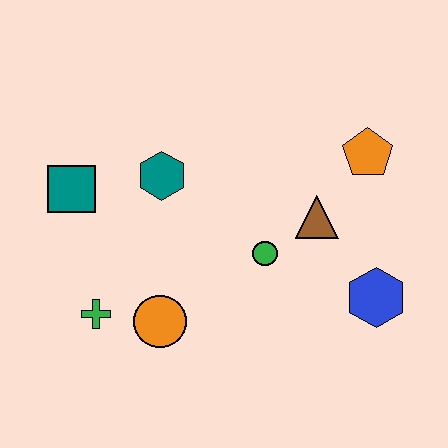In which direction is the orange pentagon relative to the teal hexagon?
The orange pentagon is to the right of the teal hexagon.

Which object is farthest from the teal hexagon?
The blue hexagon is farthest from the teal hexagon.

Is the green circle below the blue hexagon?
No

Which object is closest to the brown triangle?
The green circle is closest to the brown triangle.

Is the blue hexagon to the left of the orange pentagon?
No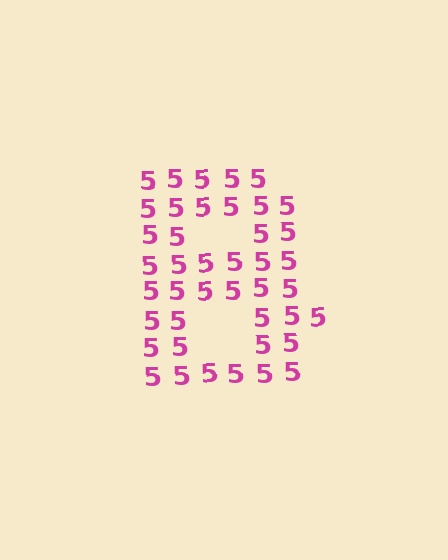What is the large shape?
The large shape is the letter B.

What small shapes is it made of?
It is made of small digit 5's.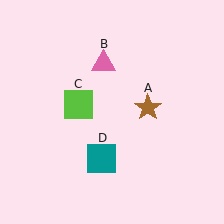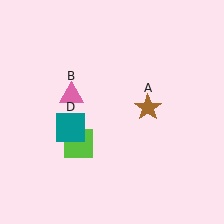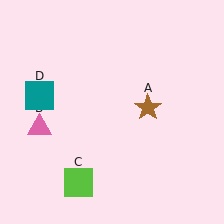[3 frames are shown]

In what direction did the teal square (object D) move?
The teal square (object D) moved up and to the left.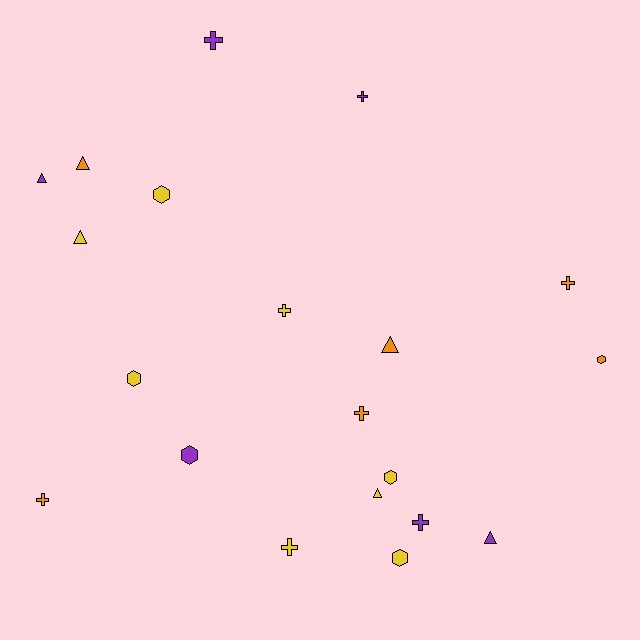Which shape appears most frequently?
Cross, with 8 objects.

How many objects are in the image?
There are 20 objects.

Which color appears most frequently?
Yellow, with 8 objects.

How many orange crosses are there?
There are 3 orange crosses.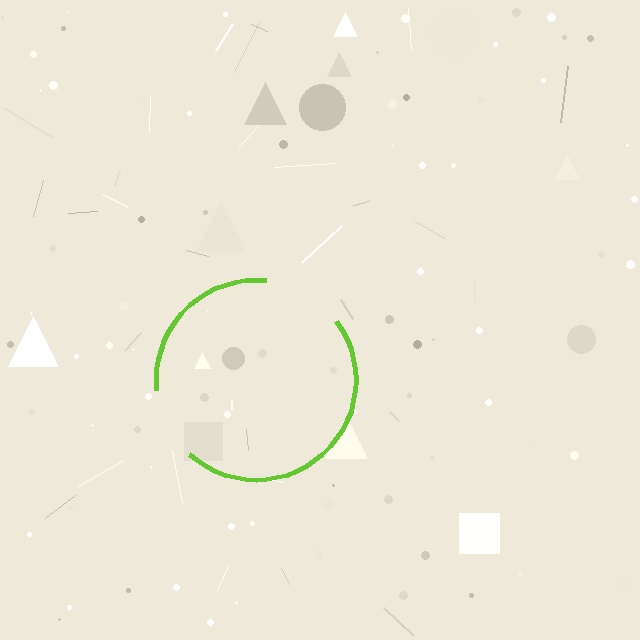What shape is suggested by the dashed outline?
The dashed outline suggests a circle.